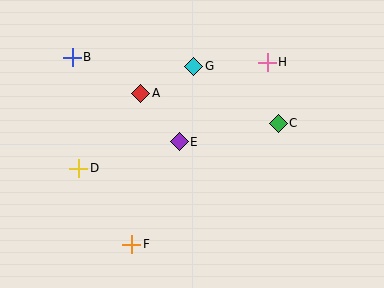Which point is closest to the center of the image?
Point E at (179, 142) is closest to the center.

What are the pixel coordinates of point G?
Point G is at (194, 66).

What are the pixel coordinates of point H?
Point H is at (267, 62).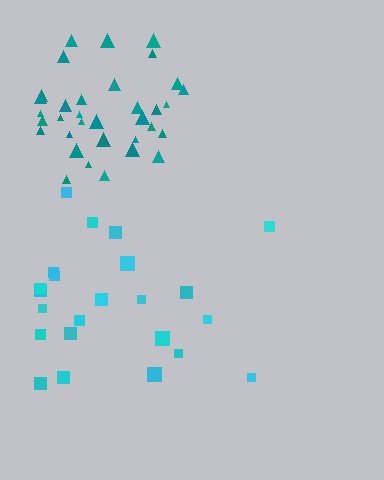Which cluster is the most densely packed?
Teal.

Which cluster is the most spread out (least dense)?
Cyan.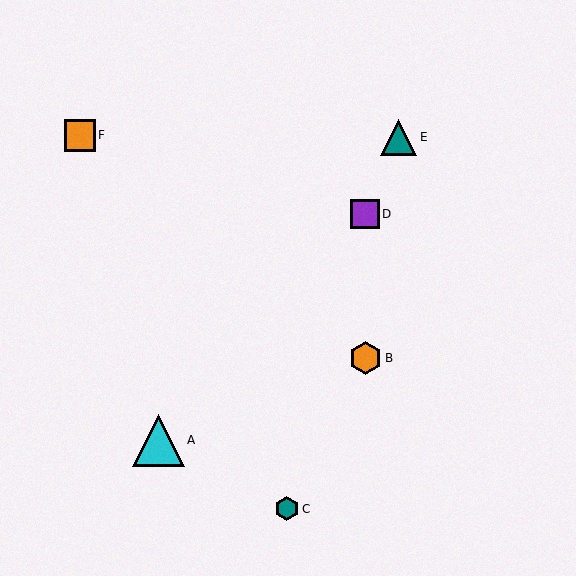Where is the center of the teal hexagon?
The center of the teal hexagon is at (287, 509).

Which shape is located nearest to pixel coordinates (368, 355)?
The orange hexagon (labeled B) at (366, 358) is nearest to that location.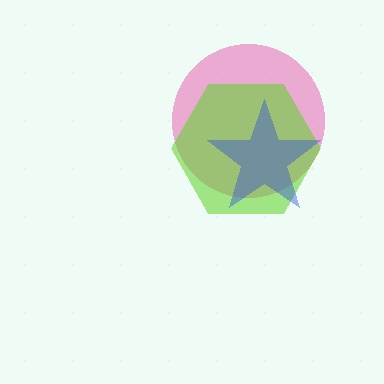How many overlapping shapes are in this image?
There are 3 overlapping shapes in the image.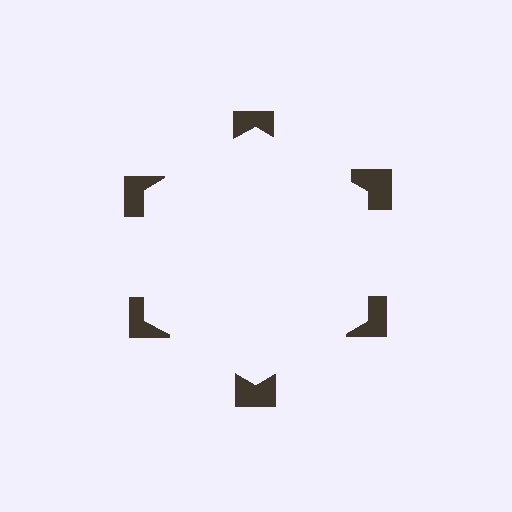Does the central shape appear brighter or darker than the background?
It typically appears slightly brighter than the background, even though no actual brightness change is drawn.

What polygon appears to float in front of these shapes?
An illusory hexagon — its edges are inferred from the aligned wedge cuts in the notched squares, not physically drawn.